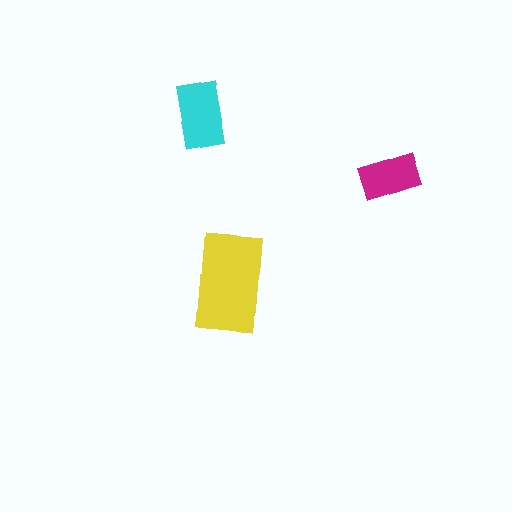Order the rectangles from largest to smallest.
the yellow one, the cyan one, the magenta one.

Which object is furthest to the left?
The cyan rectangle is leftmost.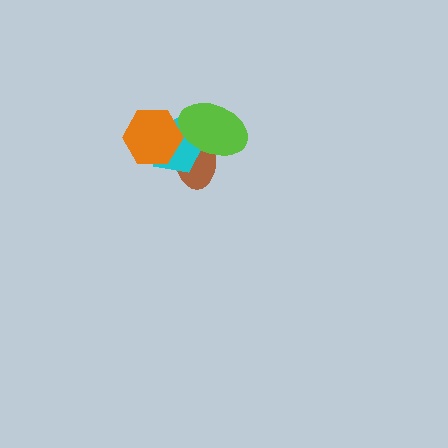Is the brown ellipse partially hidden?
Yes, it is partially covered by another shape.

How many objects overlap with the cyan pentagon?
3 objects overlap with the cyan pentagon.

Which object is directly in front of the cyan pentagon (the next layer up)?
The orange hexagon is directly in front of the cyan pentagon.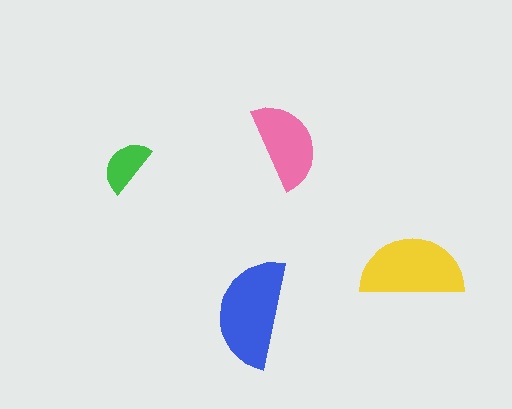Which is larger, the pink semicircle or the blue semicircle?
The blue one.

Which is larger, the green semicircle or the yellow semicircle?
The yellow one.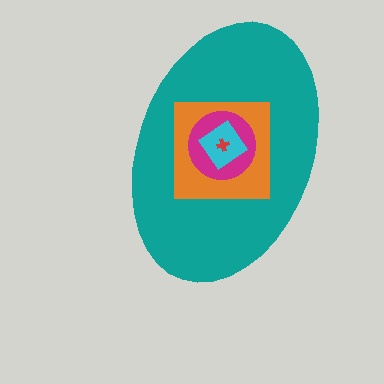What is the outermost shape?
The teal ellipse.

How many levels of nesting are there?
5.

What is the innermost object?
The red cross.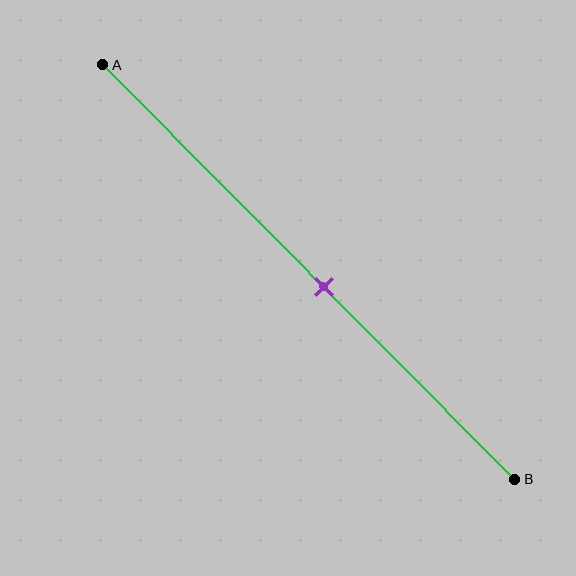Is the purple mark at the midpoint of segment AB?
No, the mark is at about 55% from A, not at the 50% midpoint.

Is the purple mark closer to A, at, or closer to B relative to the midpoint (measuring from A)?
The purple mark is closer to point B than the midpoint of segment AB.